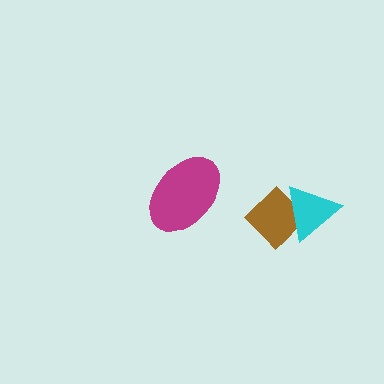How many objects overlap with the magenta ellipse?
0 objects overlap with the magenta ellipse.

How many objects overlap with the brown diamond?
1 object overlaps with the brown diamond.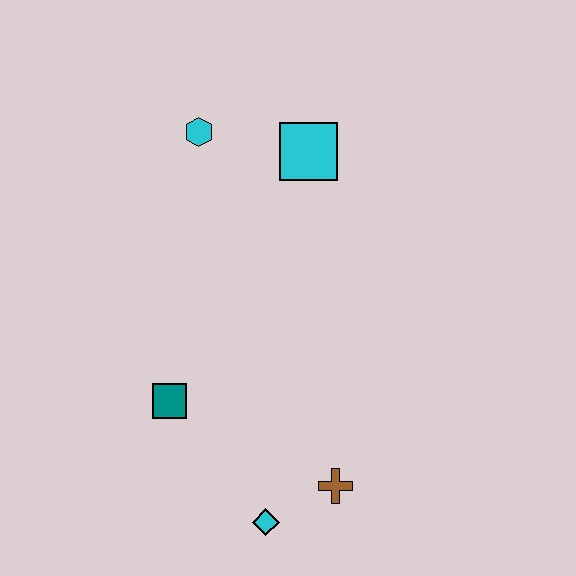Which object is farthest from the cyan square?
The cyan diamond is farthest from the cyan square.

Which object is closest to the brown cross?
The cyan diamond is closest to the brown cross.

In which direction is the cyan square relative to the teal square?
The cyan square is above the teal square.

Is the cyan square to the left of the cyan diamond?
No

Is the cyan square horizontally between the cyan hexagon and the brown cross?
Yes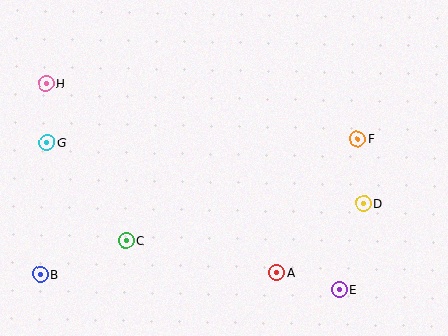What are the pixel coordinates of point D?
Point D is at (364, 204).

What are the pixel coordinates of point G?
Point G is at (47, 142).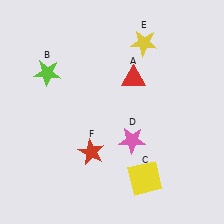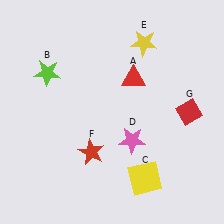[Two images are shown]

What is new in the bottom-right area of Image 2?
A red diamond (G) was added in the bottom-right area of Image 2.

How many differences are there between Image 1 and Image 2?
There is 1 difference between the two images.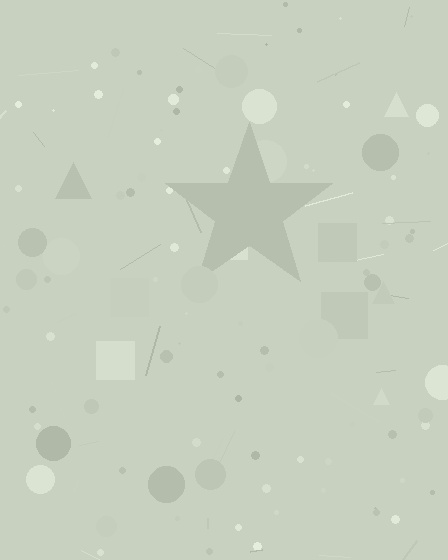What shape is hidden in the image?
A star is hidden in the image.